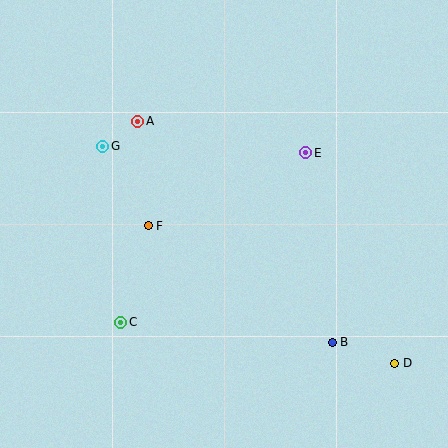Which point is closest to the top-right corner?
Point E is closest to the top-right corner.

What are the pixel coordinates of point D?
Point D is at (395, 363).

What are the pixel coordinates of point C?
Point C is at (121, 322).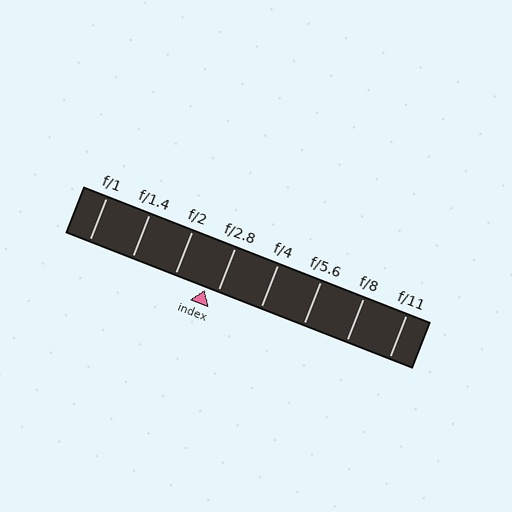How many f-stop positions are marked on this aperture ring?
There are 8 f-stop positions marked.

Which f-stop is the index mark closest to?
The index mark is closest to f/2.8.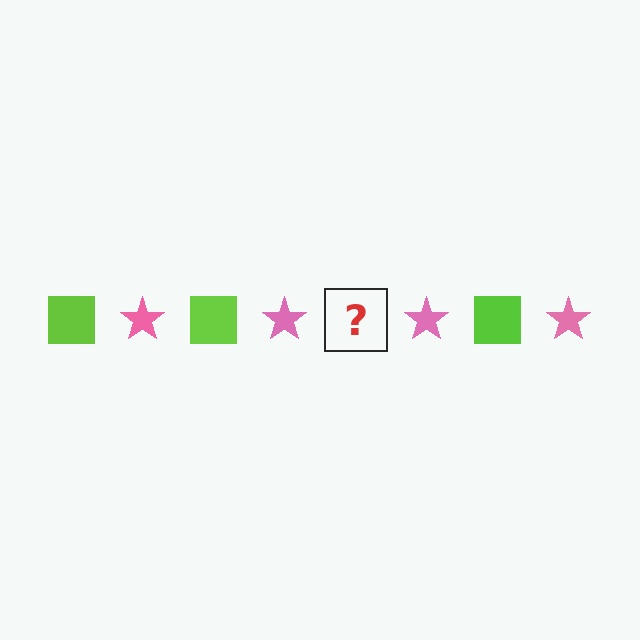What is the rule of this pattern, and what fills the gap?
The rule is that the pattern alternates between lime square and pink star. The gap should be filled with a lime square.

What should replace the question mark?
The question mark should be replaced with a lime square.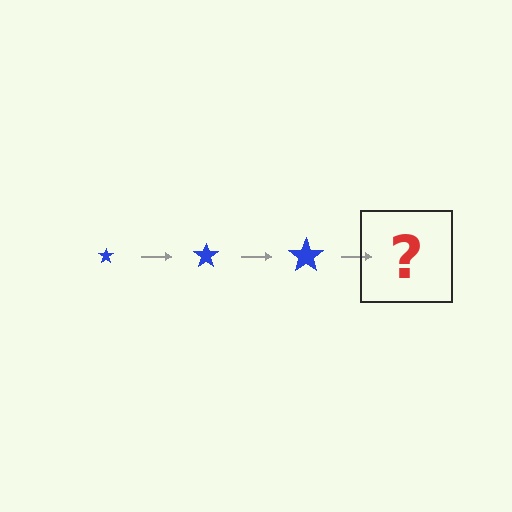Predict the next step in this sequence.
The next step is a blue star, larger than the previous one.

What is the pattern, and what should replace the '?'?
The pattern is that the star gets progressively larger each step. The '?' should be a blue star, larger than the previous one.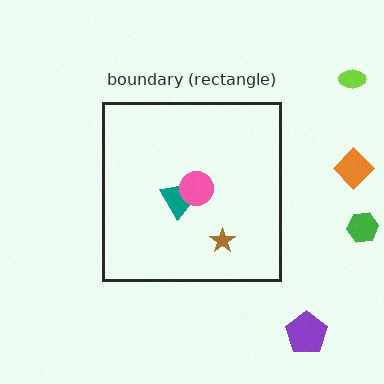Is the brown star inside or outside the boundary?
Inside.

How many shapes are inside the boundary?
3 inside, 4 outside.